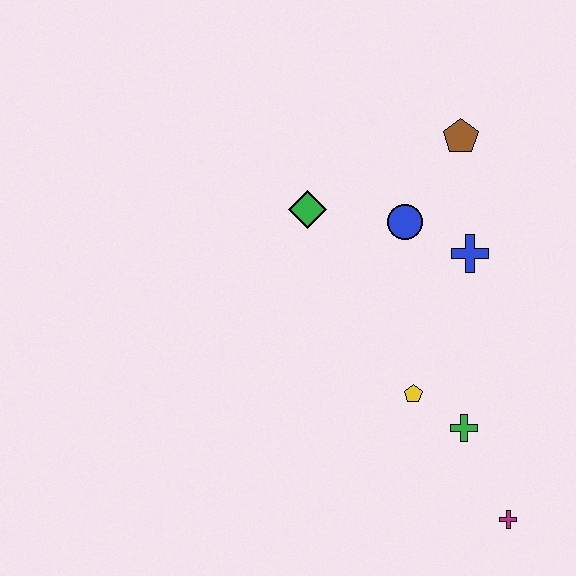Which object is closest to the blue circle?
The blue cross is closest to the blue circle.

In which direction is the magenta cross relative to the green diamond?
The magenta cross is below the green diamond.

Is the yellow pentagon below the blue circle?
Yes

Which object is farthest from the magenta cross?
The brown pentagon is farthest from the magenta cross.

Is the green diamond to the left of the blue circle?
Yes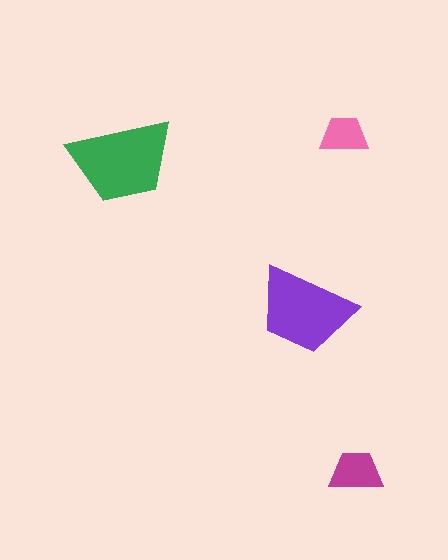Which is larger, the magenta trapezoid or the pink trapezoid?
The magenta one.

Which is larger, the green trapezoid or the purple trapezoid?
The green one.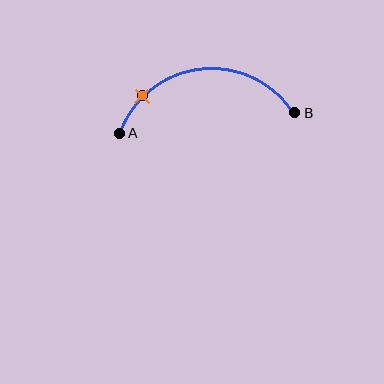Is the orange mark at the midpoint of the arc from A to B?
No. The orange mark lies on the arc but is closer to endpoint A. The arc midpoint would be at the point on the curve equidistant along the arc from both A and B.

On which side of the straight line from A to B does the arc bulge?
The arc bulges above the straight line connecting A and B.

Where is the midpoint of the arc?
The arc midpoint is the point on the curve farthest from the straight line joining A and B. It sits above that line.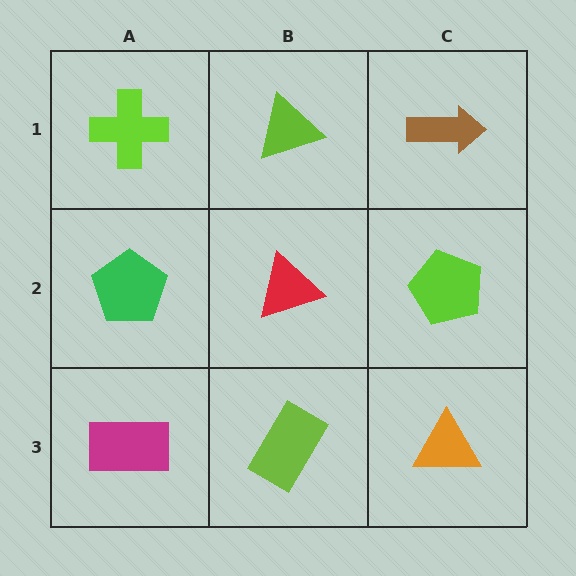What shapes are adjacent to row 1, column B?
A red triangle (row 2, column B), a lime cross (row 1, column A), a brown arrow (row 1, column C).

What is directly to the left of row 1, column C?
A lime triangle.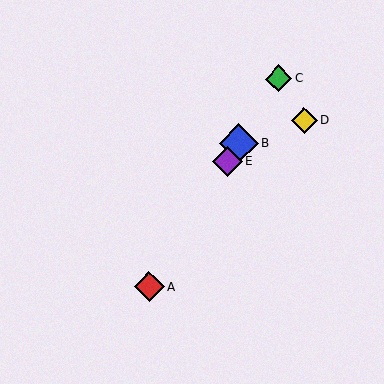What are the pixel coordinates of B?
Object B is at (239, 143).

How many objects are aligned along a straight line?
4 objects (A, B, C, E) are aligned along a straight line.